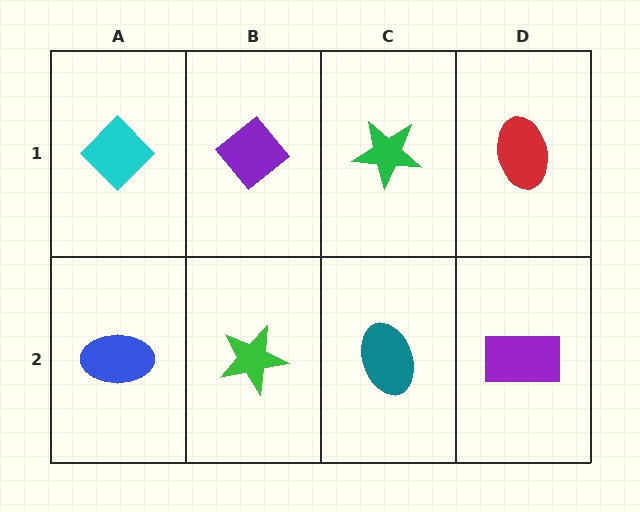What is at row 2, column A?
A blue ellipse.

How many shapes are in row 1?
4 shapes.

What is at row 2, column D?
A purple rectangle.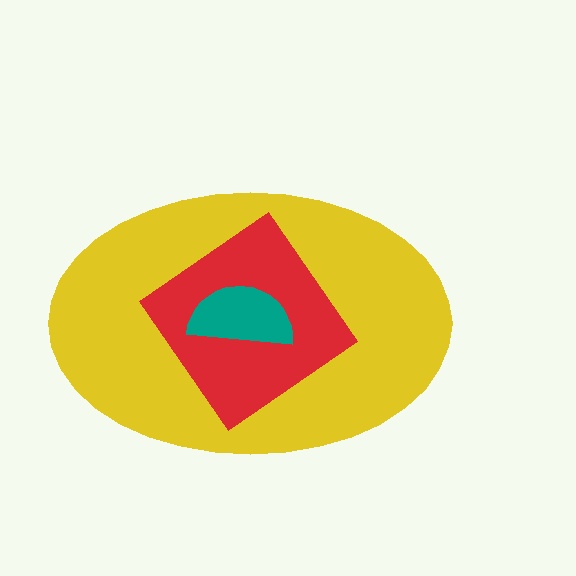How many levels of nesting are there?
3.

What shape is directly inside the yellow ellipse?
The red diamond.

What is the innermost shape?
The teal semicircle.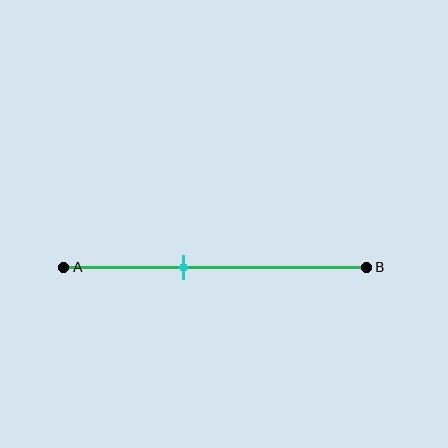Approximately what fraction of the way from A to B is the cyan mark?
The cyan mark is approximately 40% of the way from A to B.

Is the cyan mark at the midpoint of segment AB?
No, the mark is at about 40% from A, not at the 50% midpoint.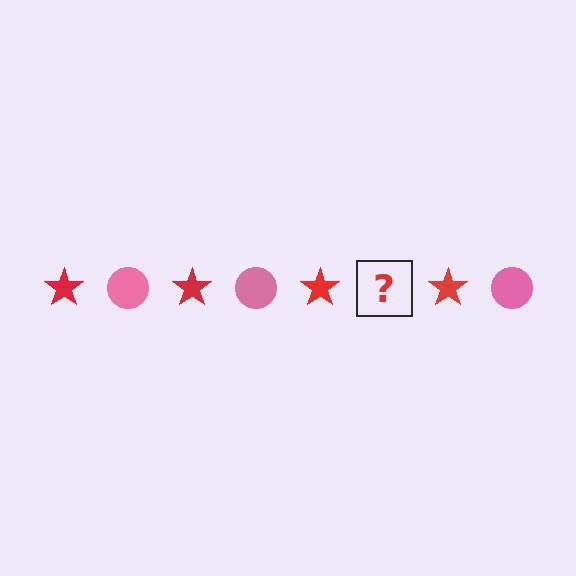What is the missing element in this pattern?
The missing element is a pink circle.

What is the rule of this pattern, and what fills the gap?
The rule is that the pattern alternates between red star and pink circle. The gap should be filled with a pink circle.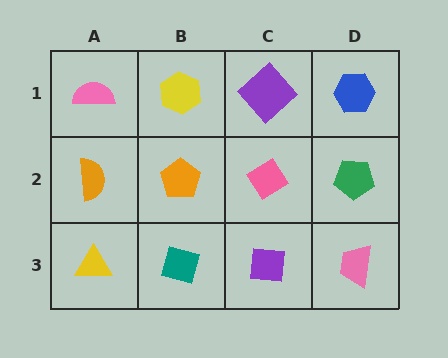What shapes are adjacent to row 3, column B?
An orange pentagon (row 2, column B), a yellow triangle (row 3, column A), a purple square (row 3, column C).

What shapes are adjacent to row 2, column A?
A pink semicircle (row 1, column A), a yellow triangle (row 3, column A), an orange pentagon (row 2, column B).